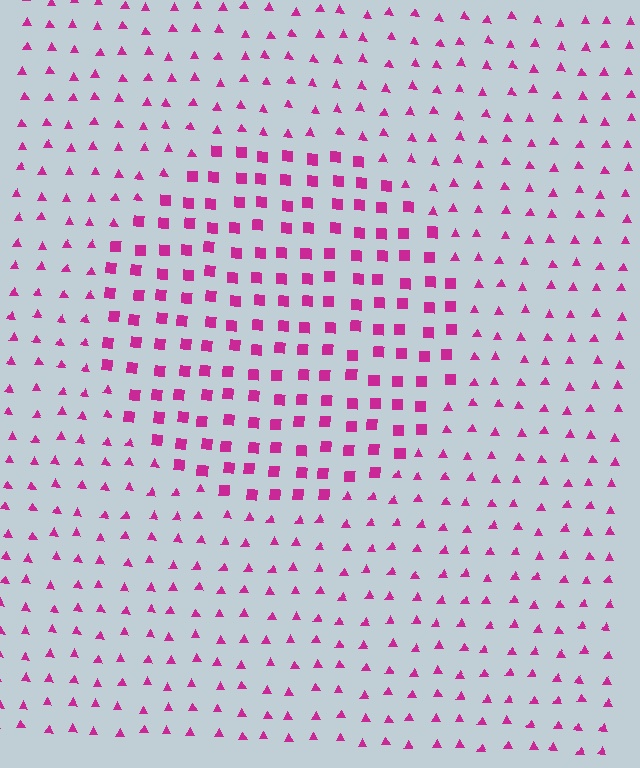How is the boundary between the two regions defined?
The boundary is defined by a change in element shape: squares inside vs. triangles outside. All elements share the same color and spacing.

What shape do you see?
I see a circle.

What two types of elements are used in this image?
The image uses squares inside the circle region and triangles outside it.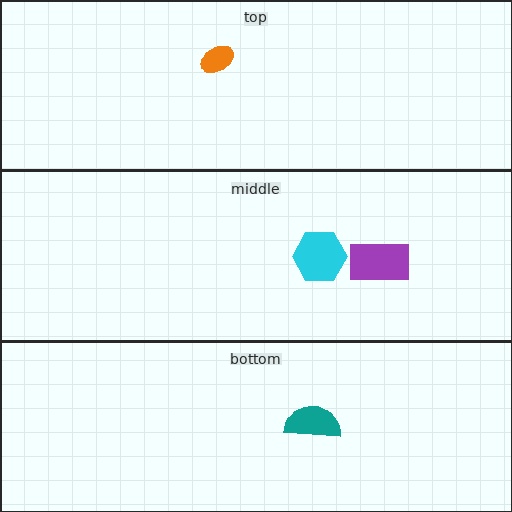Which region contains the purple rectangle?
The middle region.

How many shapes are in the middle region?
2.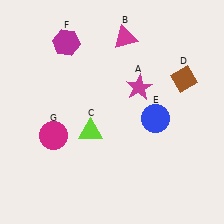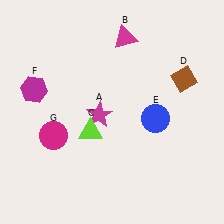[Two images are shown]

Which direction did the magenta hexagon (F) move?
The magenta hexagon (F) moved down.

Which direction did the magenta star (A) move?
The magenta star (A) moved left.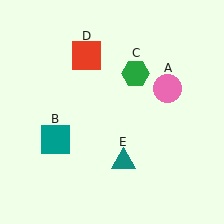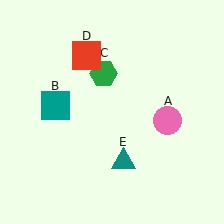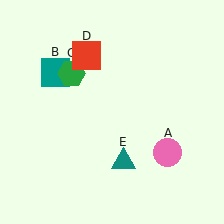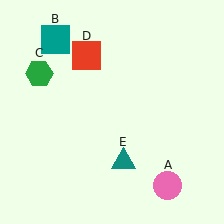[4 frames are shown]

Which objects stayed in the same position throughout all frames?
Red square (object D) and teal triangle (object E) remained stationary.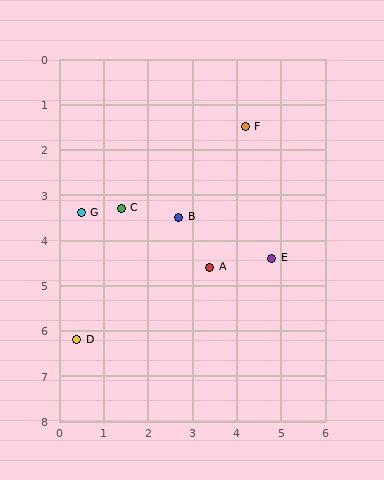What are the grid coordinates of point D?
Point D is at approximately (0.4, 6.2).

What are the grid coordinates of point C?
Point C is at approximately (1.4, 3.3).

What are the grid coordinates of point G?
Point G is at approximately (0.5, 3.4).